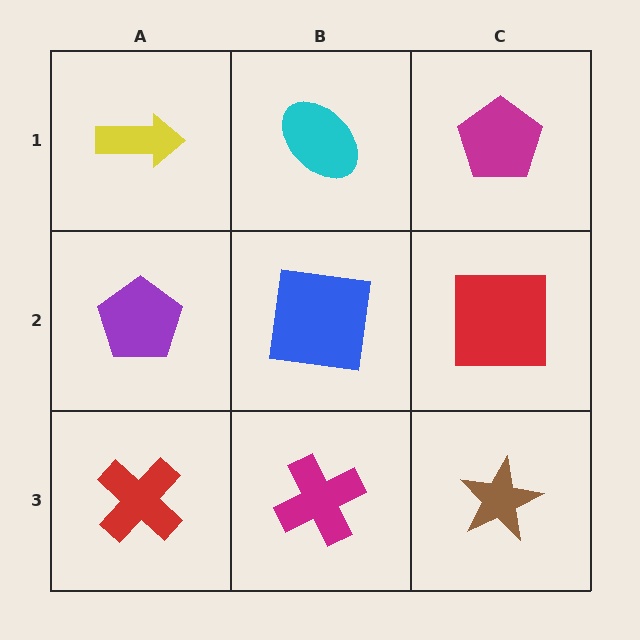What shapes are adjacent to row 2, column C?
A magenta pentagon (row 1, column C), a brown star (row 3, column C), a blue square (row 2, column B).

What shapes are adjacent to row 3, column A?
A purple pentagon (row 2, column A), a magenta cross (row 3, column B).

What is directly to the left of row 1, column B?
A yellow arrow.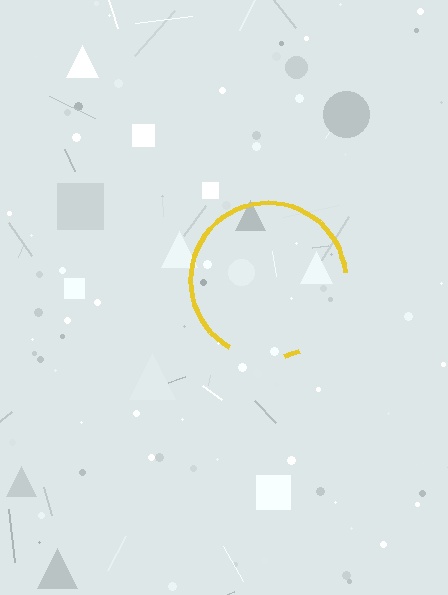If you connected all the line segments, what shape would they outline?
They would outline a circle.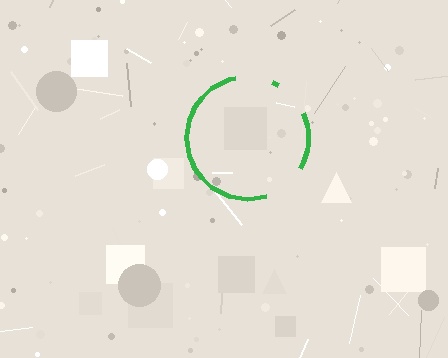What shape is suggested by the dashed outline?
The dashed outline suggests a circle.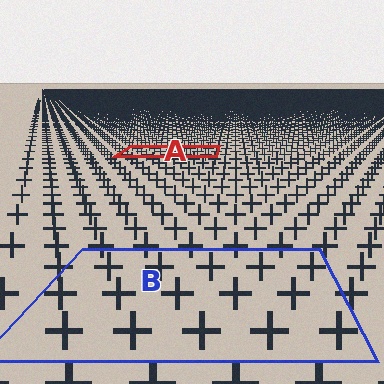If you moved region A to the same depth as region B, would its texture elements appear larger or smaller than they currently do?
They would appear larger. At a closer depth, the same texture elements are projected at a bigger on-screen size.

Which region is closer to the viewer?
Region B is closer. The texture elements there are larger and more spread out.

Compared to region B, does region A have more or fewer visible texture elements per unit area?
Region A has more texture elements per unit area — they are packed more densely because it is farther away.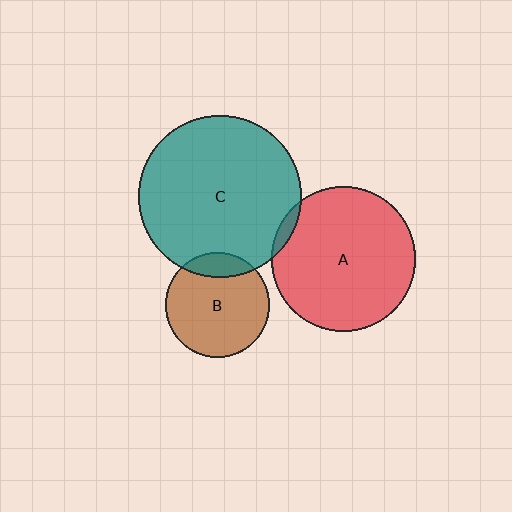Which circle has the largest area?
Circle C (teal).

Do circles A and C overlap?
Yes.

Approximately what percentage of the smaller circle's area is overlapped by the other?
Approximately 5%.